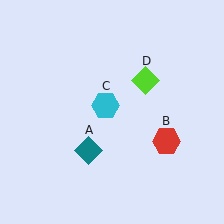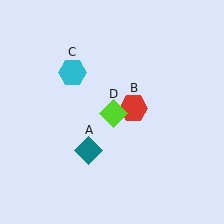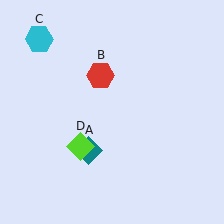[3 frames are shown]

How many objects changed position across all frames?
3 objects changed position: red hexagon (object B), cyan hexagon (object C), lime diamond (object D).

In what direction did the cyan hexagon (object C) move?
The cyan hexagon (object C) moved up and to the left.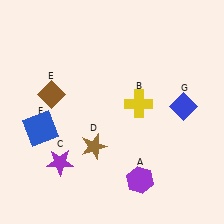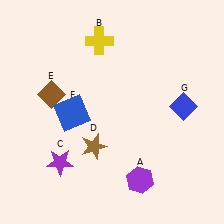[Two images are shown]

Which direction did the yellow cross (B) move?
The yellow cross (B) moved up.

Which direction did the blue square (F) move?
The blue square (F) moved right.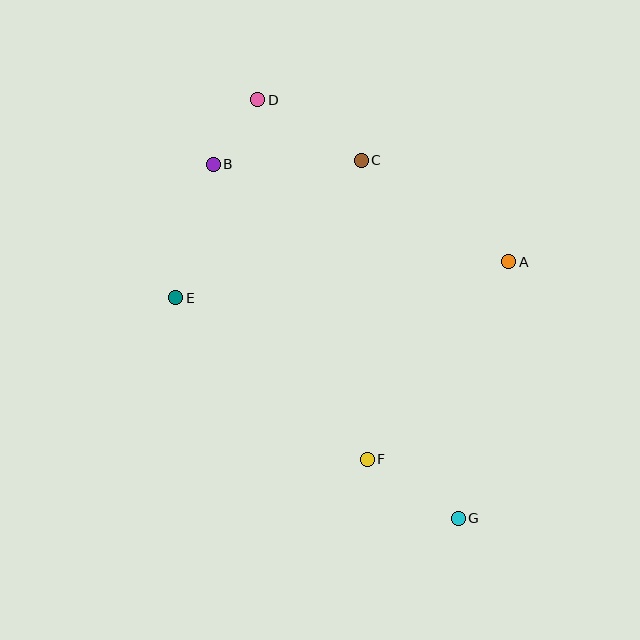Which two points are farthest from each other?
Points D and G are farthest from each other.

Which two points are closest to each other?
Points B and D are closest to each other.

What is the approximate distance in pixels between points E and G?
The distance between E and G is approximately 359 pixels.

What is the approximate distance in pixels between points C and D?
The distance between C and D is approximately 120 pixels.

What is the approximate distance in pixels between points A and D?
The distance between A and D is approximately 299 pixels.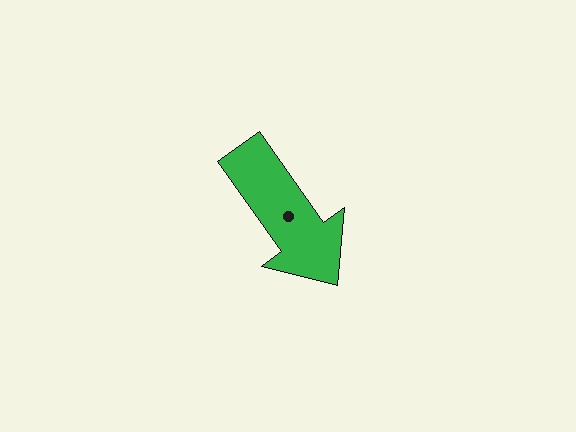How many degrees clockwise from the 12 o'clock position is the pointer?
Approximately 145 degrees.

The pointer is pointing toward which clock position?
Roughly 5 o'clock.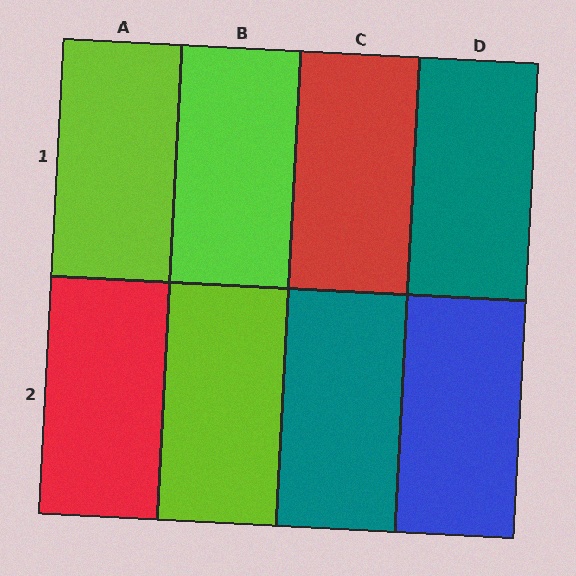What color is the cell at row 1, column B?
Lime.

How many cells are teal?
2 cells are teal.